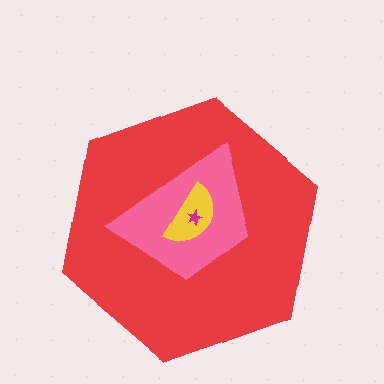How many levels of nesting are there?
4.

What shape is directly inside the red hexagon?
The pink trapezoid.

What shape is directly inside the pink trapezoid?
The yellow semicircle.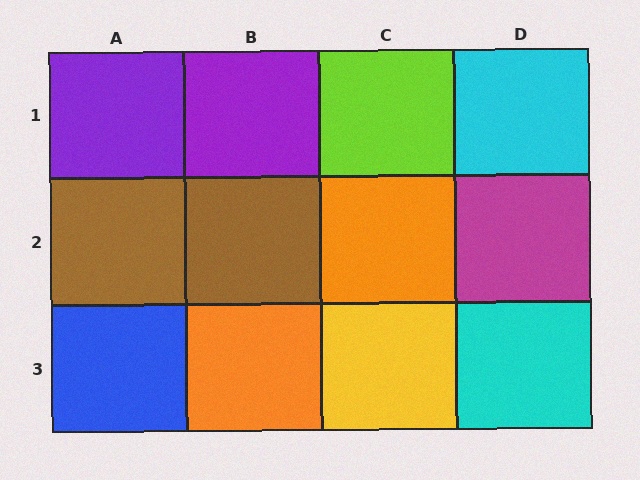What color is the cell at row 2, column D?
Magenta.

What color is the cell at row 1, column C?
Lime.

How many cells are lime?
1 cell is lime.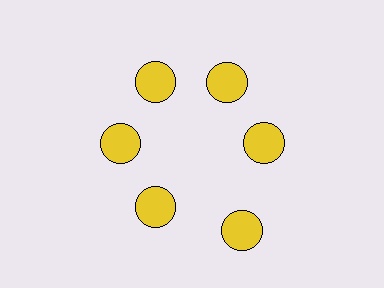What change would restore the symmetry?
The symmetry would be restored by moving it inward, back onto the ring so that all 6 circles sit at equal angles and equal distance from the center.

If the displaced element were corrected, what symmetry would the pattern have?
It would have 6-fold rotational symmetry — the pattern would map onto itself every 60 degrees.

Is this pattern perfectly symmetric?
No. The 6 yellow circles are arranged in a ring, but one element near the 5 o'clock position is pushed outward from the center, breaking the 6-fold rotational symmetry.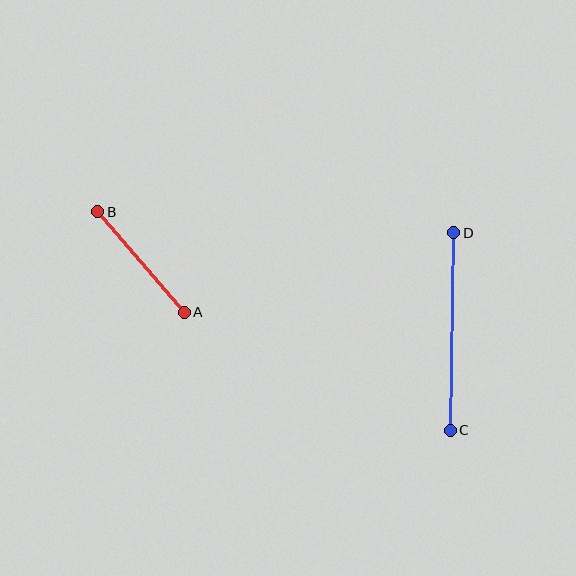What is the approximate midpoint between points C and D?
The midpoint is at approximately (452, 332) pixels.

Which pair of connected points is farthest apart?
Points C and D are farthest apart.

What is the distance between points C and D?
The distance is approximately 197 pixels.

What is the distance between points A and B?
The distance is approximately 133 pixels.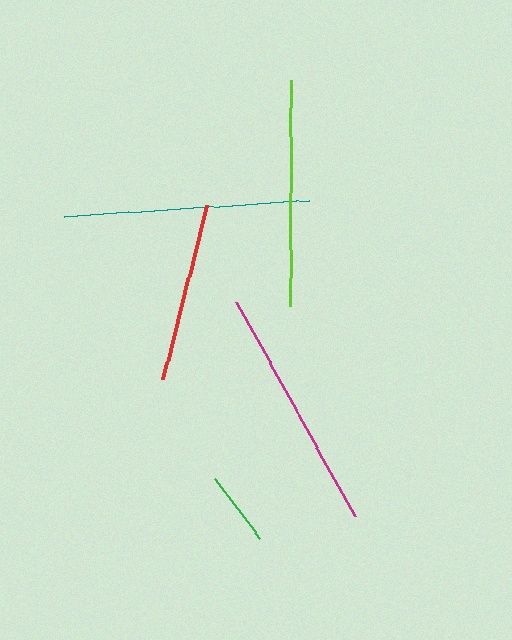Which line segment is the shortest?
The green line is the shortest at approximately 76 pixels.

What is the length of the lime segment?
The lime segment is approximately 226 pixels long.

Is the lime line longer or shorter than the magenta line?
The magenta line is longer than the lime line.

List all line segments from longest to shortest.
From longest to shortest: teal, magenta, lime, red, green.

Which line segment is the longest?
The teal line is the longest at approximately 246 pixels.